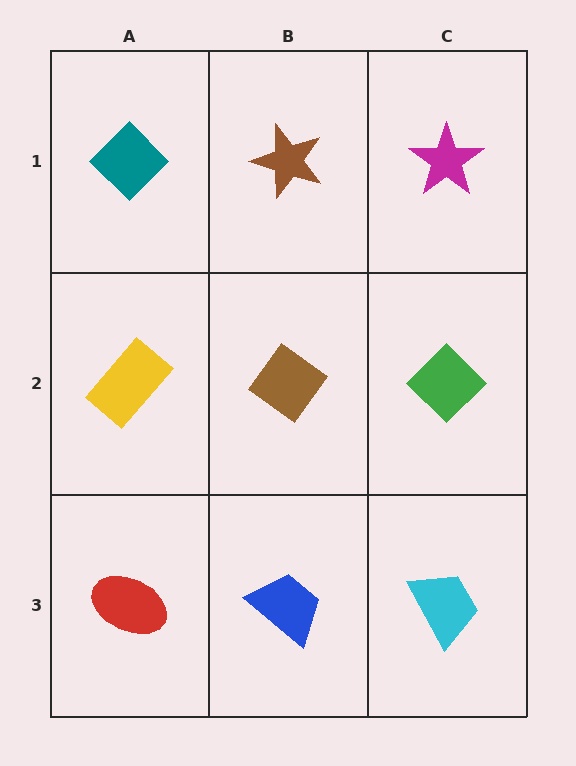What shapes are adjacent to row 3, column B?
A brown diamond (row 2, column B), a red ellipse (row 3, column A), a cyan trapezoid (row 3, column C).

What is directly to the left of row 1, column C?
A brown star.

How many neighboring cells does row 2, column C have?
3.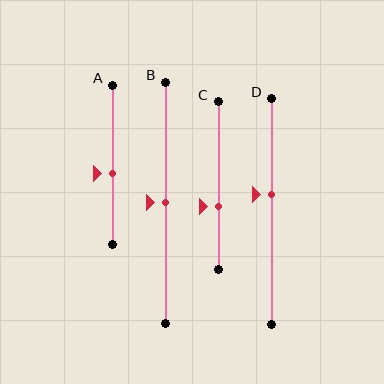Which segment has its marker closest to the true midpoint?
Segment B has its marker closest to the true midpoint.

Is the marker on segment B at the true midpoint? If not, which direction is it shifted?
Yes, the marker on segment B is at the true midpoint.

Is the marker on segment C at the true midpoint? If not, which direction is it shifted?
No, the marker on segment C is shifted downward by about 13% of the segment length.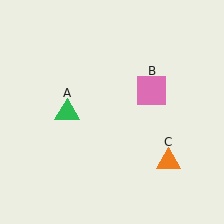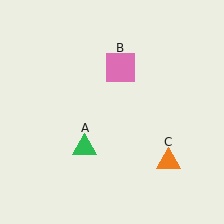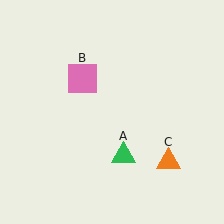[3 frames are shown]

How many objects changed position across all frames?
2 objects changed position: green triangle (object A), pink square (object B).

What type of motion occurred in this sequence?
The green triangle (object A), pink square (object B) rotated counterclockwise around the center of the scene.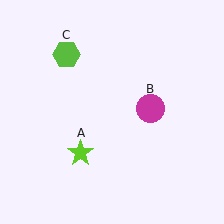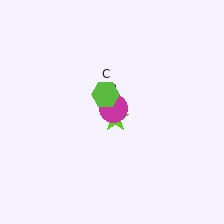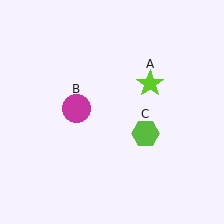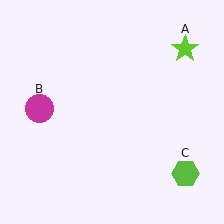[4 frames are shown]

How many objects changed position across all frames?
3 objects changed position: lime star (object A), magenta circle (object B), lime hexagon (object C).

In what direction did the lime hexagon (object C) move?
The lime hexagon (object C) moved down and to the right.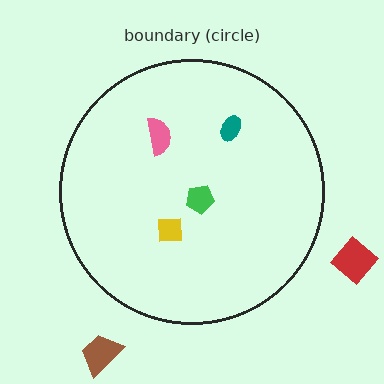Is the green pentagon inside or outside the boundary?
Inside.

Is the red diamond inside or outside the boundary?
Outside.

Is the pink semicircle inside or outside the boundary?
Inside.